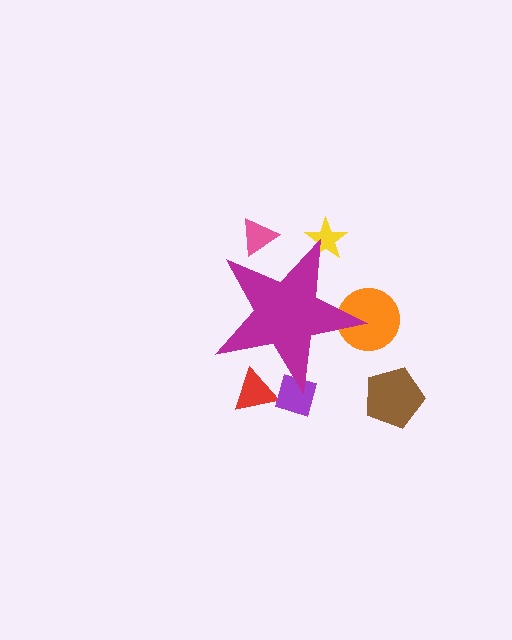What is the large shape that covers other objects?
A magenta star.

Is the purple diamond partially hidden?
Yes, the purple diamond is partially hidden behind the magenta star.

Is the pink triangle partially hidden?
Yes, the pink triangle is partially hidden behind the magenta star.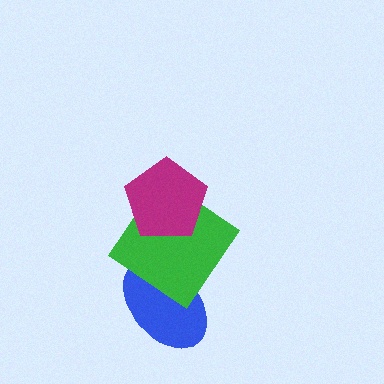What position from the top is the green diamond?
The green diamond is 2nd from the top.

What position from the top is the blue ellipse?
The blue ellipse is 3rd from the top.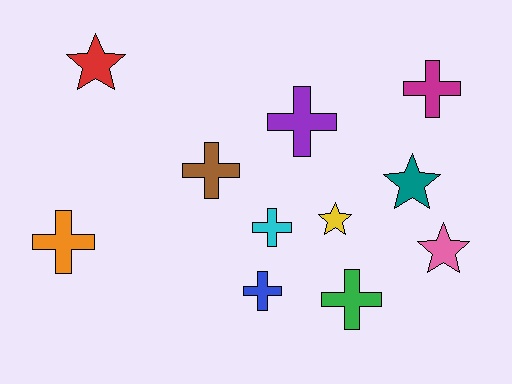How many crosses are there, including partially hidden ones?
There are 7 crosses.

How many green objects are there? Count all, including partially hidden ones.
There is 1 green object.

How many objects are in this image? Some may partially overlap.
There are 11 objects.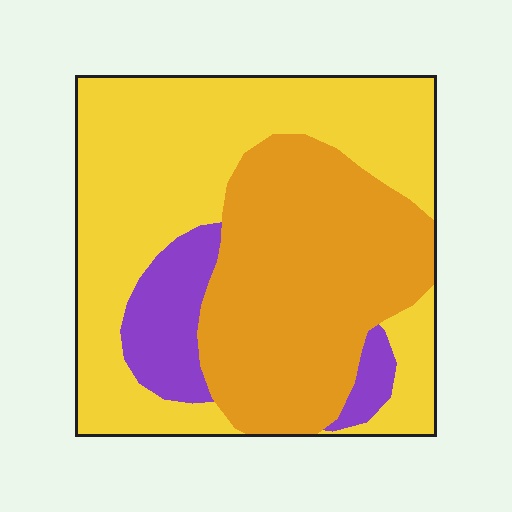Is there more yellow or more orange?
Yellow.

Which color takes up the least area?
Purple, at roughly 10%.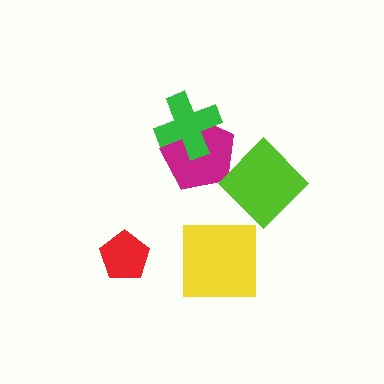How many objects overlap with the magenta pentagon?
2 objects overlap with the magenta pentagon.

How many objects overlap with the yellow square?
0 objects overlap with the yellow square.